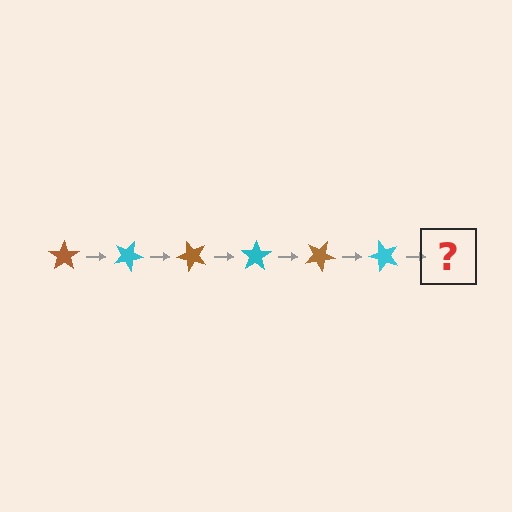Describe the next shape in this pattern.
It should be a brown star, rotated 150 degrees from the start.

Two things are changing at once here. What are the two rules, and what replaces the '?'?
The two rules are that it rotates 25 degrees each step and the color cycles through brown and cyan. The '?' should be a brown star, rotated 150 degrees from the start.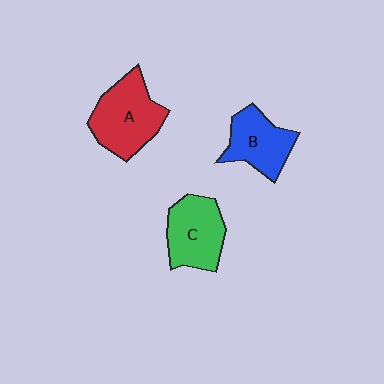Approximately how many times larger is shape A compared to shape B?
Approximately 1.3 times.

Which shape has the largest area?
Shape A (red).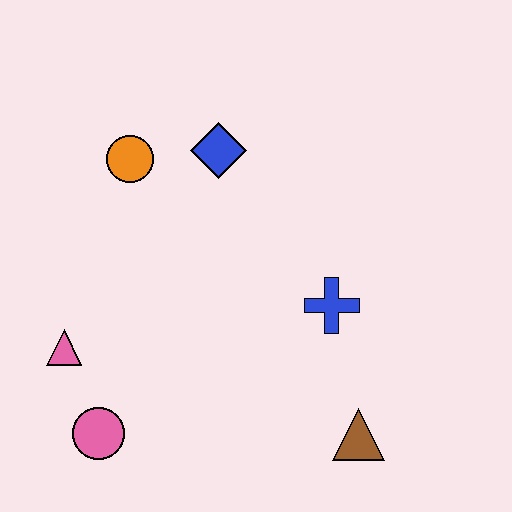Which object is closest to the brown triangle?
The blue cross is closest to the brown triangle.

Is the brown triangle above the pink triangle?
No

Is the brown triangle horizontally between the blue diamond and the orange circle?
No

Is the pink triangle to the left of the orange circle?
Yes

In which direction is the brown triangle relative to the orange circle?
The brown triangle is below the orange circle.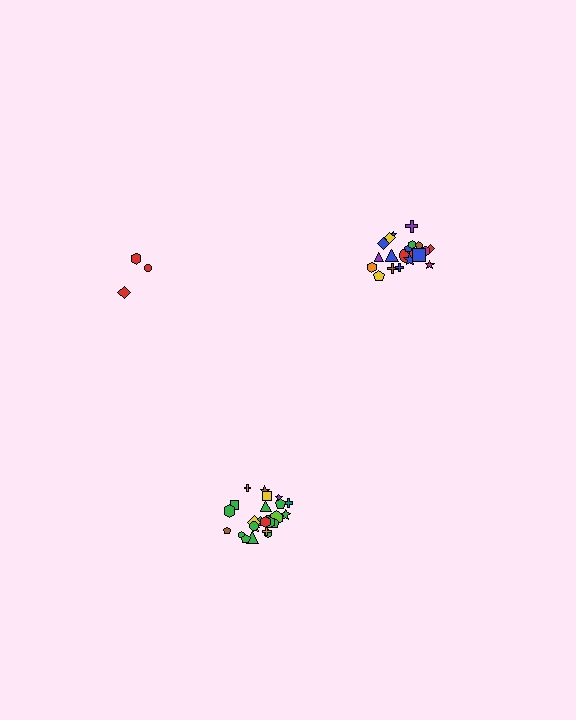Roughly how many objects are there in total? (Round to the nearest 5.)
Roughly 50 objects in total.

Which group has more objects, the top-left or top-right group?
The top-right group.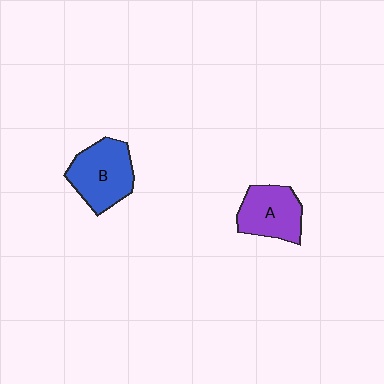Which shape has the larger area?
Shape B (blue).